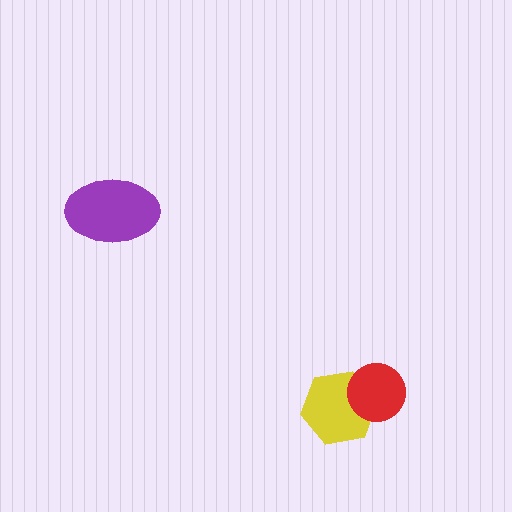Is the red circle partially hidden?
No, no other shape covers it.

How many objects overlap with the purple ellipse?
0 objects overlap with the purple ellipse.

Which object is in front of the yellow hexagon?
The red circle is in front of the yellow hexagon.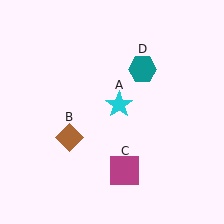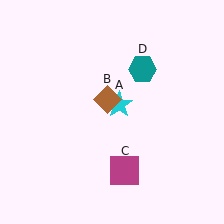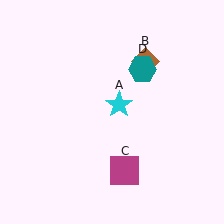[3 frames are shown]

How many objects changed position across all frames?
1 object changed position: brown diamond (object B).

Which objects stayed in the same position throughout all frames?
Cyan star (object A) and magenta square (object C) and teal hexagon (object D) remained stationary.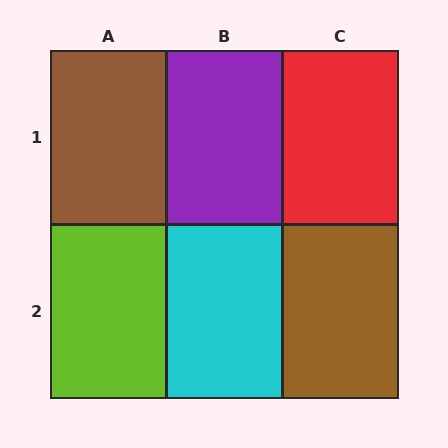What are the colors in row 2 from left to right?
Lime, cyan, brown.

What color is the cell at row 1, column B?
Purple.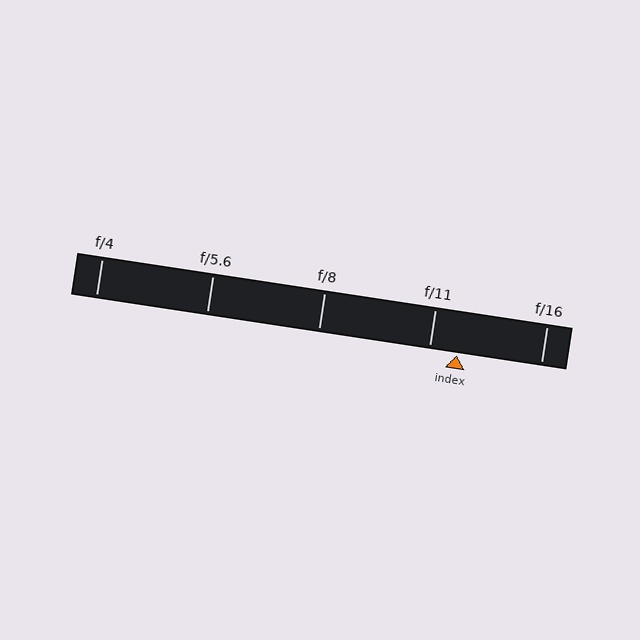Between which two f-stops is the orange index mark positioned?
The index mark is between f/11 and f/16.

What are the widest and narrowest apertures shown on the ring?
The widest aperture shown is f/4 and the narrowest is f/16.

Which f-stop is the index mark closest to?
The index mark is closest to f/11.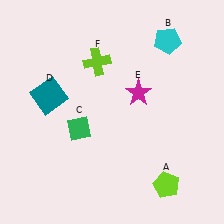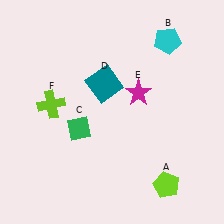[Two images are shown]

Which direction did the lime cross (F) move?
The lime cross (F) moved left.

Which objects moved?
The objects that moved are: the teal square (D), the lime cross (F).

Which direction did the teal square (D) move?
The teal square (D) moved right.